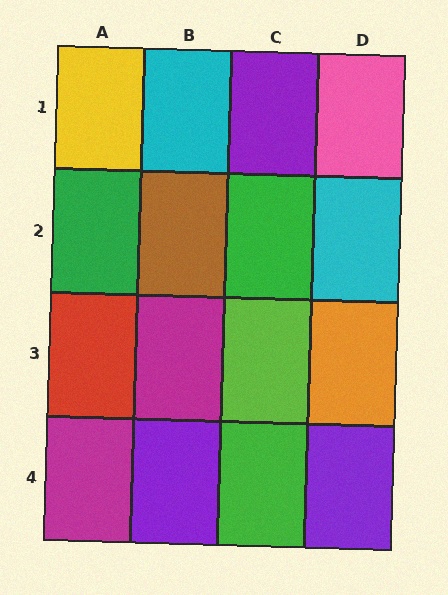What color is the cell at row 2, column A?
Green.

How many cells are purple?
3 cells are purple.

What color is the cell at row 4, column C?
Green.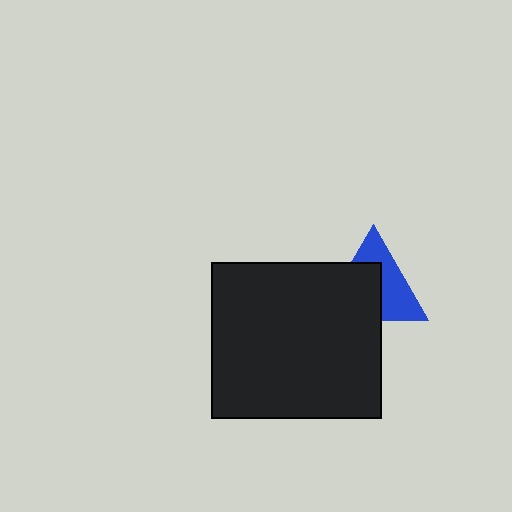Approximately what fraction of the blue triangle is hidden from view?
Roughly 52% of the blue triangle is hidden behind the black rectangle.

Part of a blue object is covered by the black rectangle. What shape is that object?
It is a triangle.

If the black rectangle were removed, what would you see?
You would see the complete blue triangle.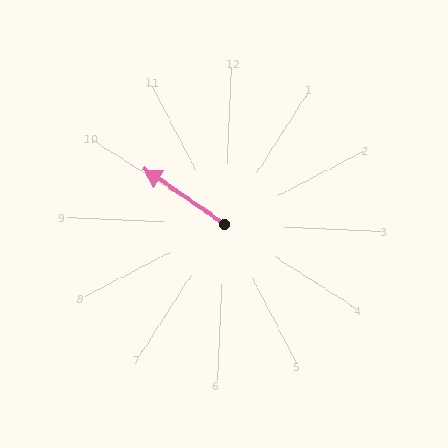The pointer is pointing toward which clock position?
Roughly 10 o'clock.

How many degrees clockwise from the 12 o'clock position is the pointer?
Approximately 302 degrees.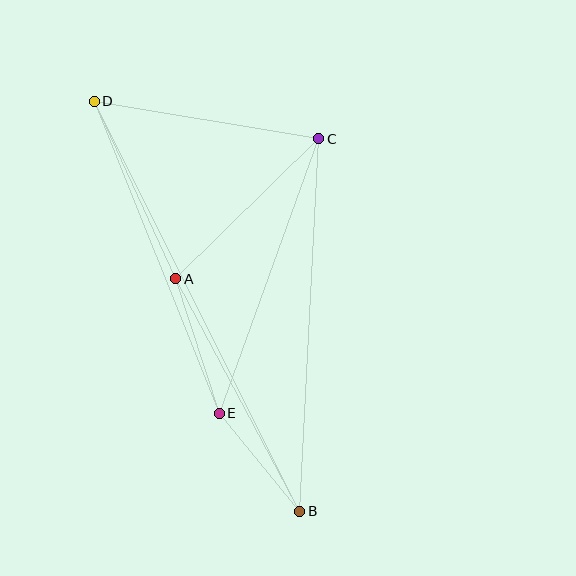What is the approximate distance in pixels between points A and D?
The distance between A and D is approximately 195 pixels.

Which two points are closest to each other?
Points B and E are closest to each other.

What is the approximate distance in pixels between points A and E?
The distance between A and E is approximately 142 pixels.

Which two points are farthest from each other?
Points B and D are farthest from each other.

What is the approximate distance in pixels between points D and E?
The distance between D and E is approximately 336 pixels.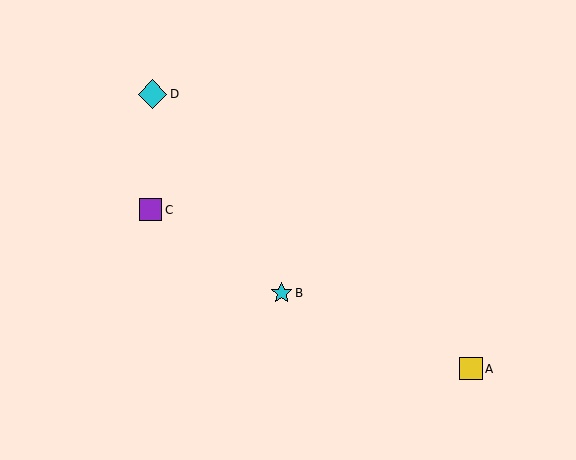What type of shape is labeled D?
Shape D is a cyan diamond.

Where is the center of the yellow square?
The center of the yellow square is at (471, 369).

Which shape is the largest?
The cyan diamond (labeled D) is the largest.